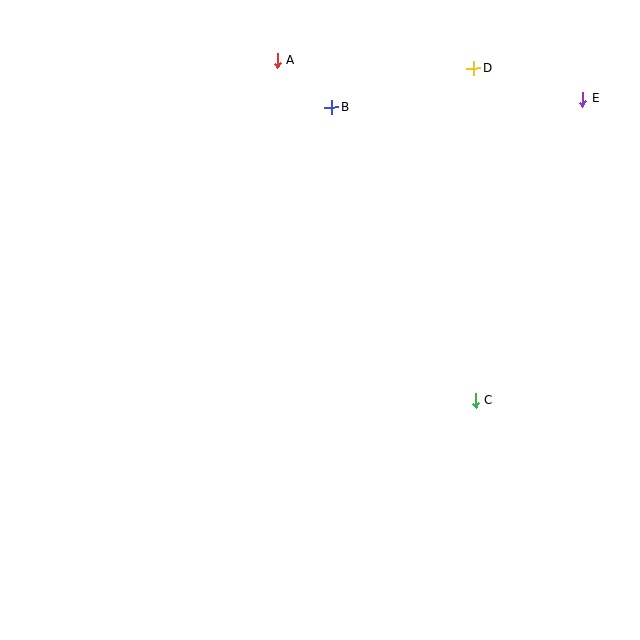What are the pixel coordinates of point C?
Point C is at (476, 400).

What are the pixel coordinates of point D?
Point D is at (474, 69).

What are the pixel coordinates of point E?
Point E is at (583, 99).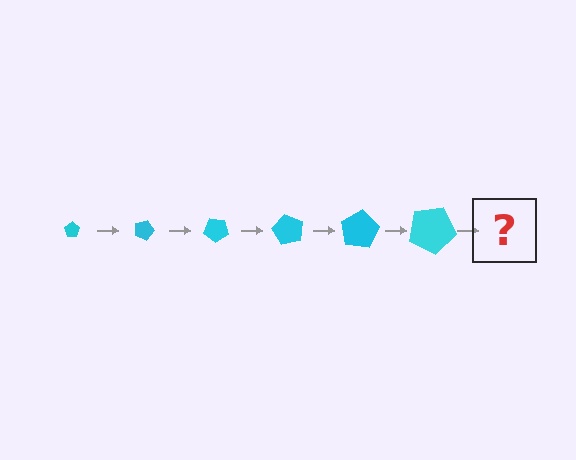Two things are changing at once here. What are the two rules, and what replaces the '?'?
The two rules are that the pentagon grows larger each step and it rotates 20 degrees each step. The '?' should be a pentagon, larger than the previous one and rotated 120 degrees from the start.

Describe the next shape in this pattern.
It should be a pentagon, larger than the previous one and rotated 120 degrees from the start.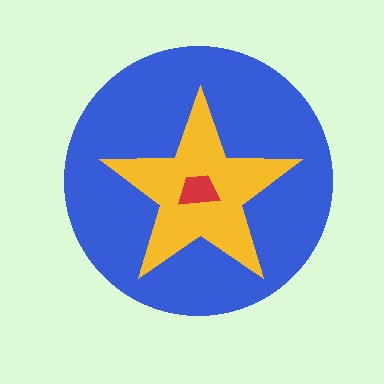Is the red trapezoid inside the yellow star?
Yes.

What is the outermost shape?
The blue circle.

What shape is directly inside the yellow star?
The red trapezoid.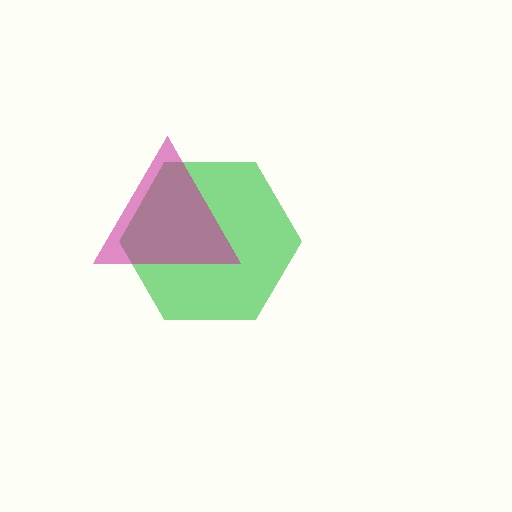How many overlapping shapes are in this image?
There are 2 overlapping shapes in the image.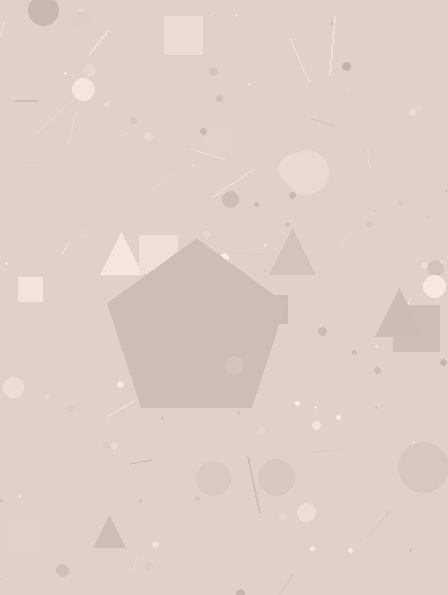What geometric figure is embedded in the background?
A pentagon is embedded in the background.